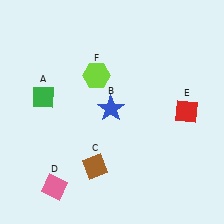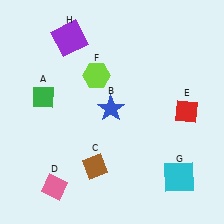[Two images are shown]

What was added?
A cyan square (G), a purple square (H) were added in Image 2.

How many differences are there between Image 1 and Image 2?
There are 2 differences between the two images.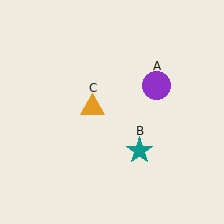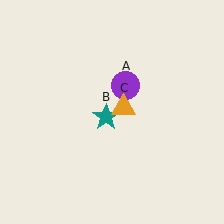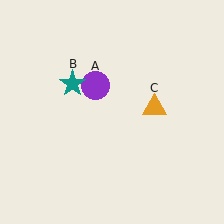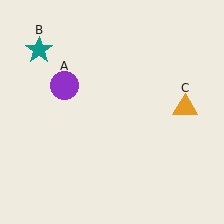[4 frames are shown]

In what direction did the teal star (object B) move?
The teal star (object B) moved up and to the left.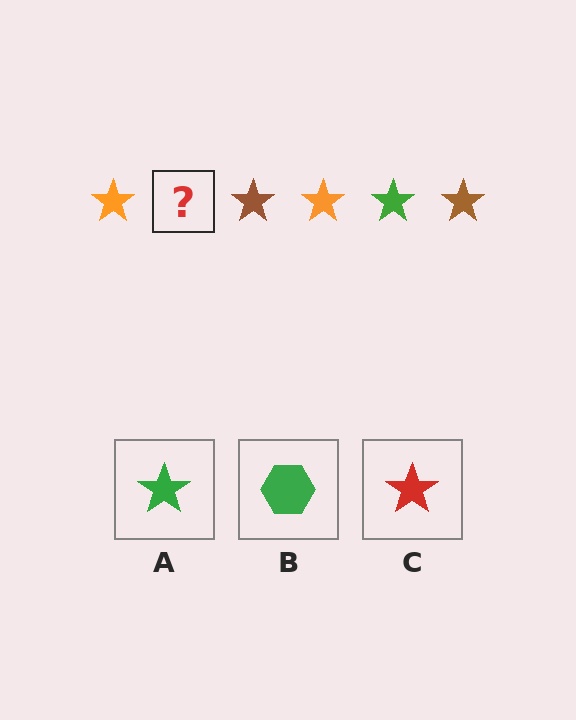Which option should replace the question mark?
Option A.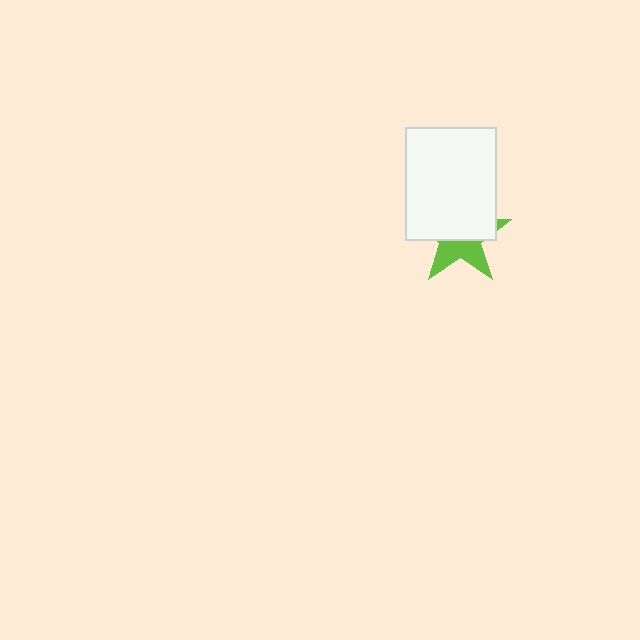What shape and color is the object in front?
The object in front is a white rectangle.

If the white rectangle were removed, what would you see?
You would see the complete lime star.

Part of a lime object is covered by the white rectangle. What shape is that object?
It is a star.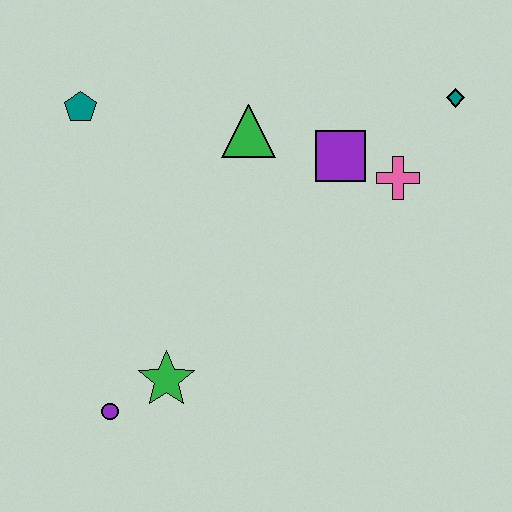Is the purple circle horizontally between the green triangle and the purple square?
No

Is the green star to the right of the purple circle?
Yes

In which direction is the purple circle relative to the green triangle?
The purple circle is below the green triangle.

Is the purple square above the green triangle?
No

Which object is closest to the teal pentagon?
The green triangle is closest to the teal pentagon.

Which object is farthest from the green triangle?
The purple circle is farthest from the green triangle.